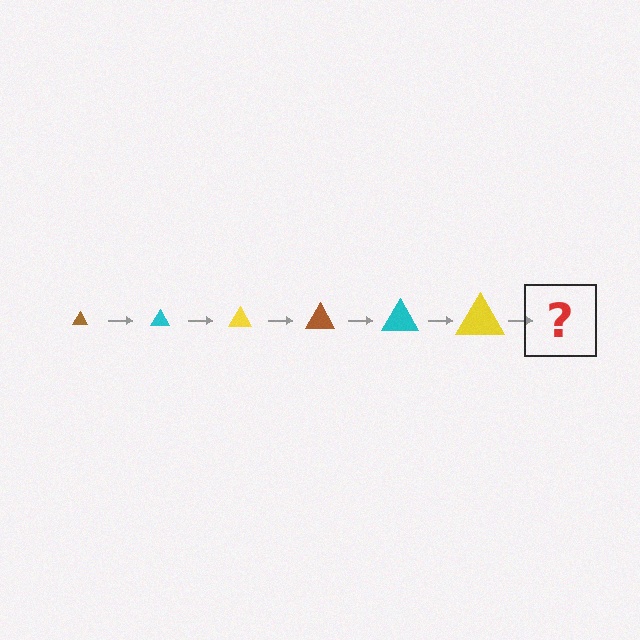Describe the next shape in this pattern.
It should be a brown triangle, larger than the previous one.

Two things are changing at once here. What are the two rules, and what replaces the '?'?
The two rules are that the triangle grows larger each step and the color cycles through brown, cyan, and yellow. The '?' should be a brown triangle, larger than the previous one.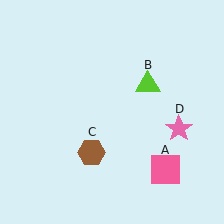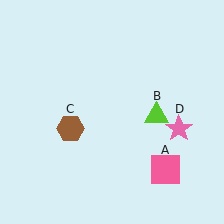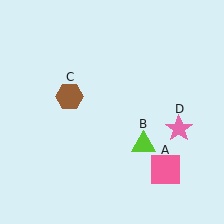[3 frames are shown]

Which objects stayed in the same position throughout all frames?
Pink square (object A) and pink star (object D) remained stationary.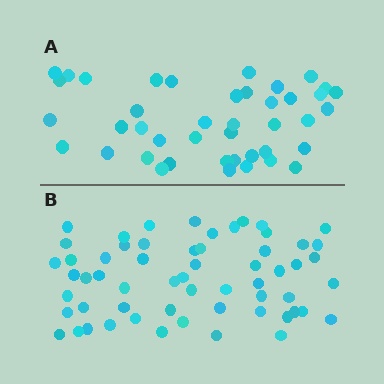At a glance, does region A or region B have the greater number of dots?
Region B (the bottom region) has more dots.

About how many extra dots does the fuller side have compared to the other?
Region B has approximately 15 more dots than region A.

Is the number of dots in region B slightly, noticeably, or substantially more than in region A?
Region B has noticeably more, but not dramatically so. The ratio is roughly 1.4 to 1.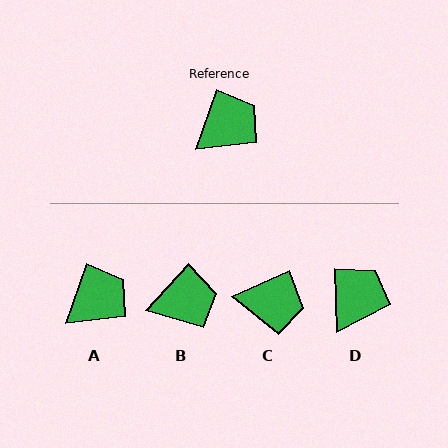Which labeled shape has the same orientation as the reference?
A.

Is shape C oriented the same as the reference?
No, it is off by about 47 degrees.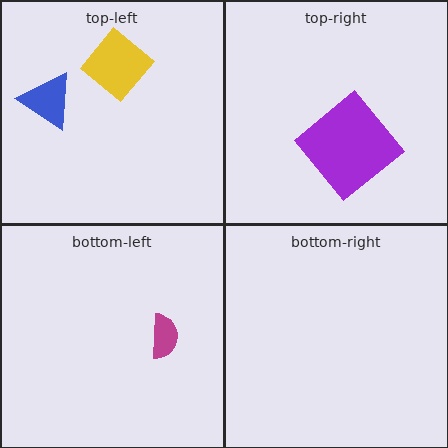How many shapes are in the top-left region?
2.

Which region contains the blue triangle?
The top-left region.